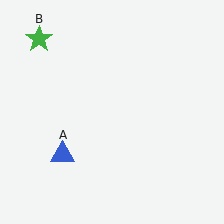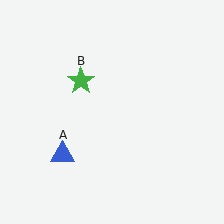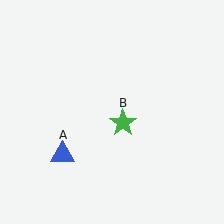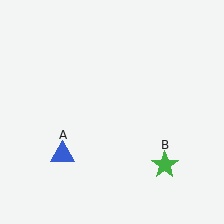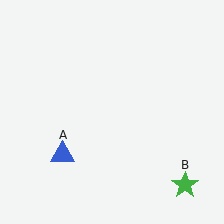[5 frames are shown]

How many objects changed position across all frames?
1 object changed position: green star (object B).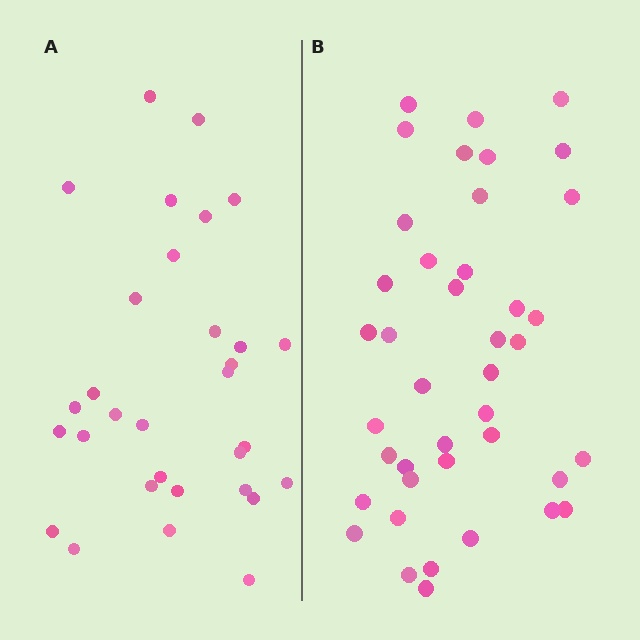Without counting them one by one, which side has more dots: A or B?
Region B (the right region) has more dots.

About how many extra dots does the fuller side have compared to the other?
Region B has roughly 10 or so more dots than region A.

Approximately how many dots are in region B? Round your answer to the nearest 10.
About 40 dots. (The exact count is 41, which rounds to 40.)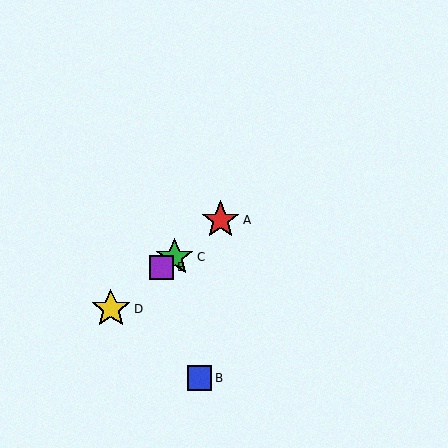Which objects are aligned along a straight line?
Objects A, C, D, E are aligned along a straight line.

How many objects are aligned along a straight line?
4 objects (A, C, D, E) are aligned along a straight line.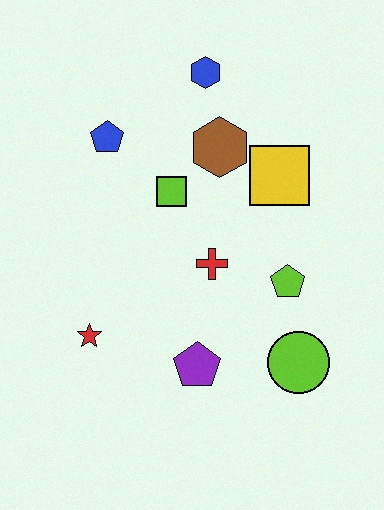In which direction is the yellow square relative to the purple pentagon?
The yellow square is above the purple pentagon.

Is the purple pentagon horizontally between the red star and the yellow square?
Yes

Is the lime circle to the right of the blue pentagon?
Yes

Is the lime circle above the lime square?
No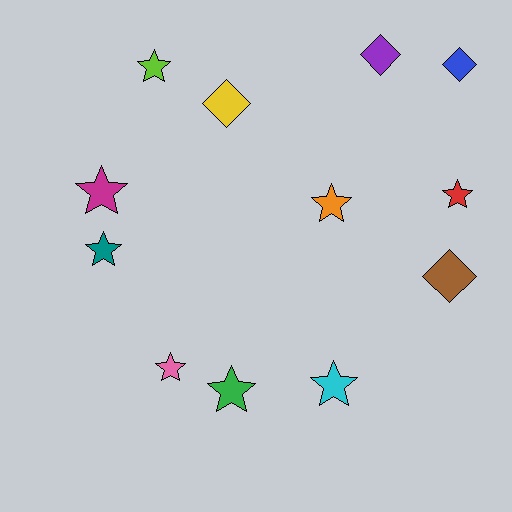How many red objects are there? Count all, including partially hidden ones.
There is 1 red object.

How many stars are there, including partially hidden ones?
There are 8 stars.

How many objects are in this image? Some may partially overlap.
There are 12 objects.